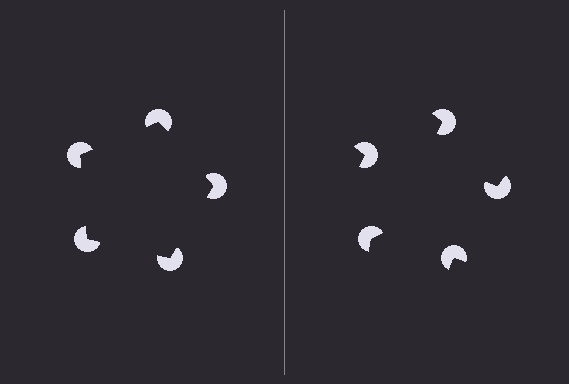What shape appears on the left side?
An illusory pentagon.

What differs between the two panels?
The pac-man discs are positioned identically on both sides; only the wedge orientations differ. On the left they align to a pentagon; on the right they are misaligned.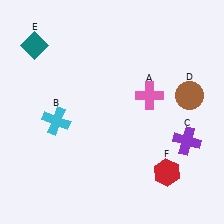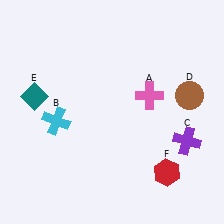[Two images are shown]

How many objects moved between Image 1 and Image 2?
1 object moved between the two images.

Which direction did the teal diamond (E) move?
The teal diamond (E) moved down.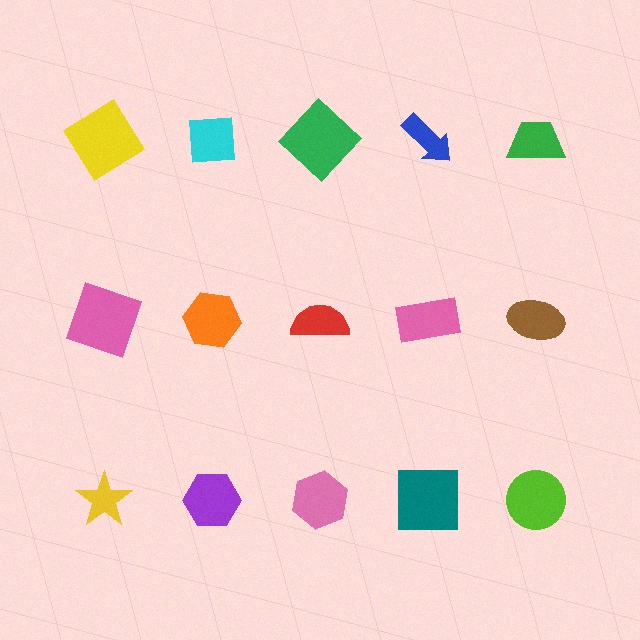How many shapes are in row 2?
5 shapes.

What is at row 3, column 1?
A yellow star.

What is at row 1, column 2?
A cyan square.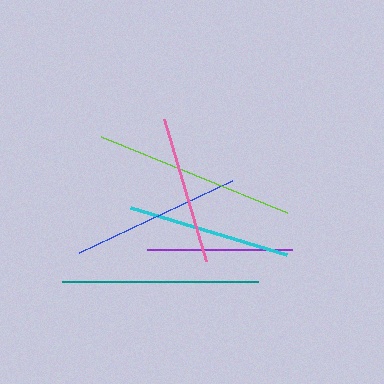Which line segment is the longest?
The lime line is the longest at approximately 201 pixels.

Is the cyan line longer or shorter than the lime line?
The lime line is longer than the cyan line.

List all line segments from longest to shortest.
From longest to shortest: lime, teal, blue, cyan, pink, purple.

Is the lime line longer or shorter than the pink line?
The lime line is longer than the pink line.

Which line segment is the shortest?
The purple line is the shortest at approximately 146 pixels.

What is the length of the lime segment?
The lime segment is approximately 201 pixels long.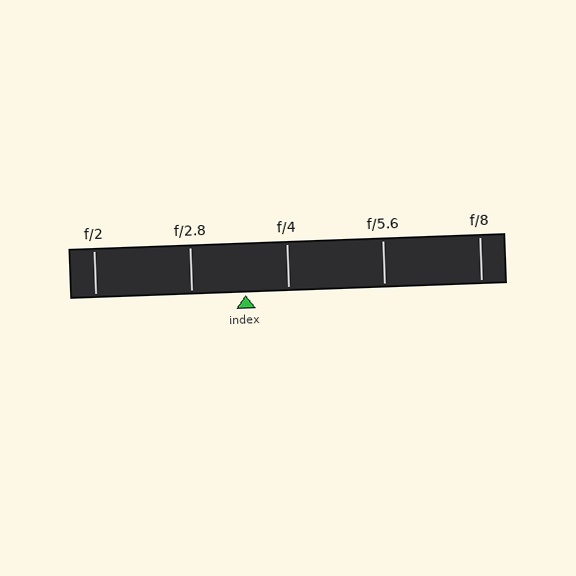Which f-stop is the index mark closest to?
The index mark is closest to f/4.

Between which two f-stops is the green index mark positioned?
The index mark is between f/2.8 and f/4.